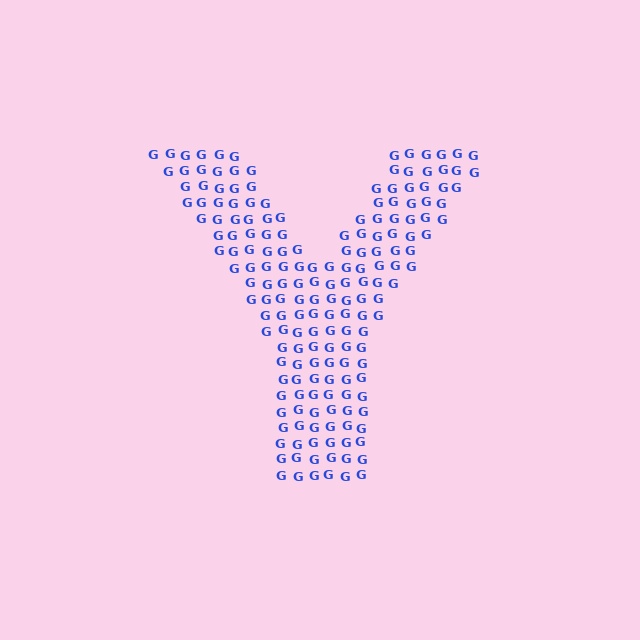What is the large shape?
The large shape is the letter Y.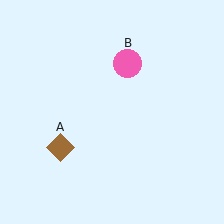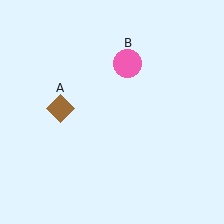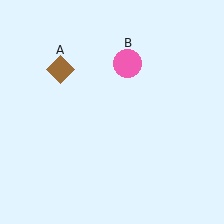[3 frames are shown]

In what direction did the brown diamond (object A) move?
The brown diamond (object A) moved up.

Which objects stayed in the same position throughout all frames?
Pink circle (object B) remained stationary.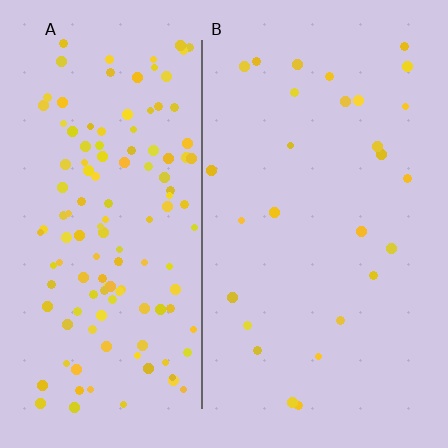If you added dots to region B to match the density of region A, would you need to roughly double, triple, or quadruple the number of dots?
Approximately quadruple.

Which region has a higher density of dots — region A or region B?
A (the left).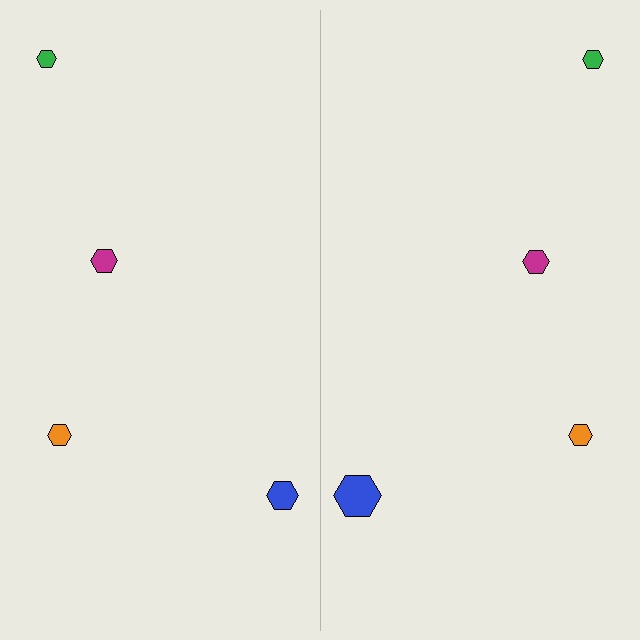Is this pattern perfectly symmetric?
No, the pattern is not perfectly symmetric. The blue hexagon on the right side has a different size than its mirror counterpart.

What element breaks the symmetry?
The blue hexagon on the right side has a different size than its mirror counterpart.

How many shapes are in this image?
There are 8 shapes in this image.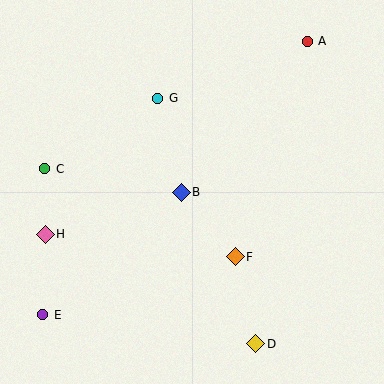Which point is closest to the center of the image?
Point B at (181, 192) is closest to the center.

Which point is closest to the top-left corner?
Point C is closest to the top-left corner.